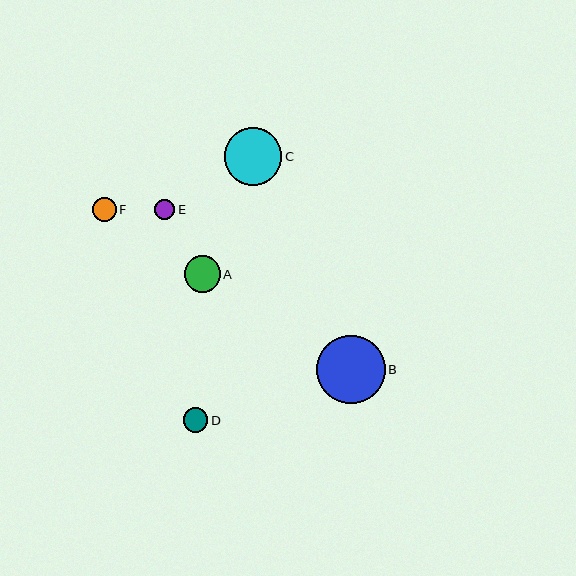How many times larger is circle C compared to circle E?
Circle C is approximately 2.9 times the size of circle E.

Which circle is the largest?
Circle B is the largest with a size of approximately 69 pixels.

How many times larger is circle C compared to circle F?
Circle C is approximately 2.5 times the size of circle F.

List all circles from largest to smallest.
From largest to smallest: B, C, A, D, F, E.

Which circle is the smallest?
Circle E is the smallest with a size of approximately 20 pixels.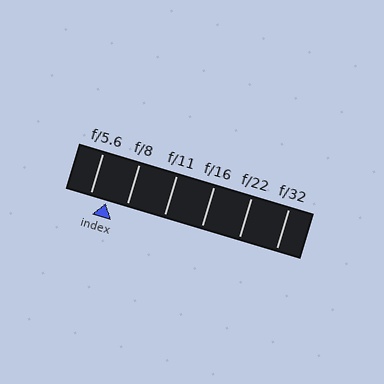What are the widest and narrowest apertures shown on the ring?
The widest aperture shown is f/5.6 and the narrowest is f/32.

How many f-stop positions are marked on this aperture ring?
There are 6 f-stop positions marked.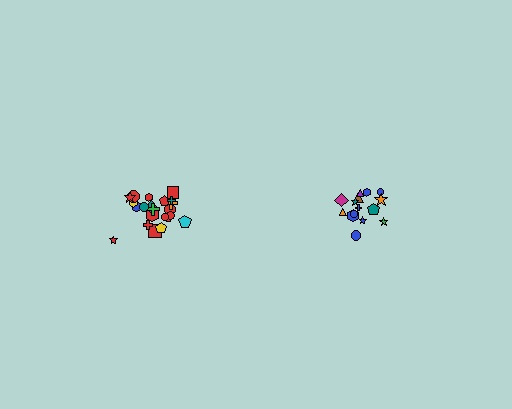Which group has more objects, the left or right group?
The left group.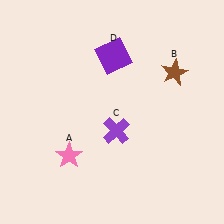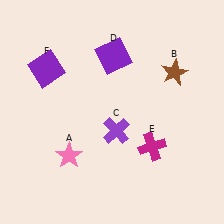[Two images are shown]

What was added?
A magenta cross (E), a purple square (F) were added in Image 2.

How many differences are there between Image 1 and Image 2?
There are 2 differences between the two images.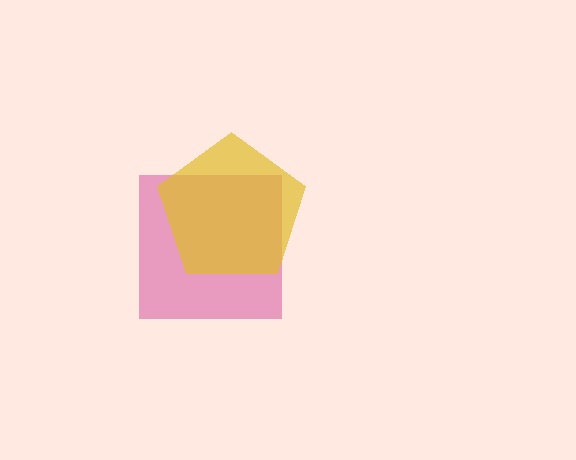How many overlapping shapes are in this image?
There are 2 overlapping shapes in the image.